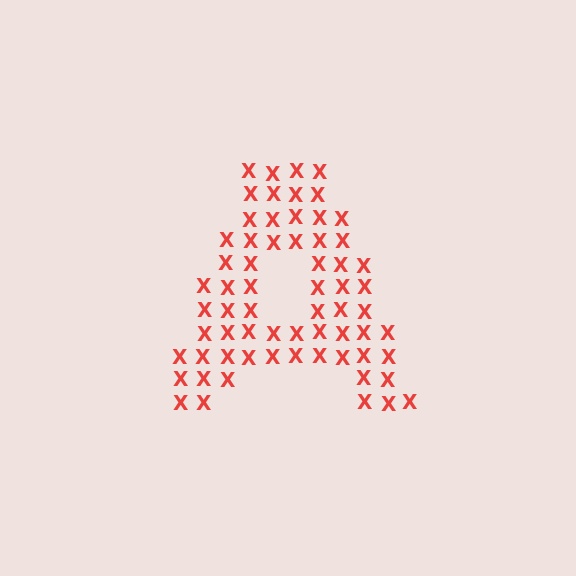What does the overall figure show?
The overall figure shows the letter A.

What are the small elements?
The small elements are letter X's.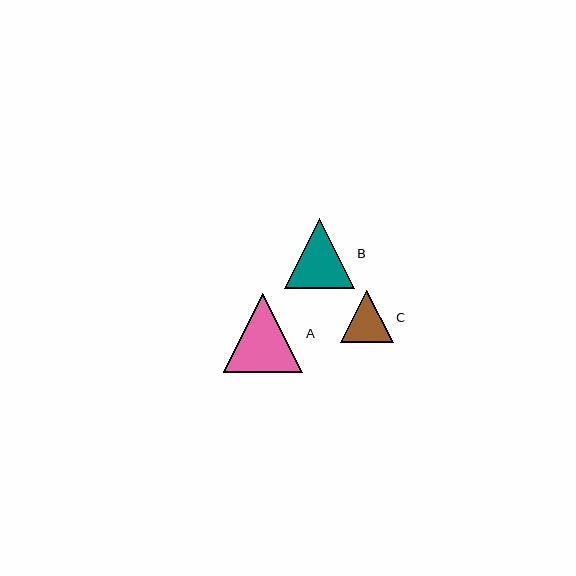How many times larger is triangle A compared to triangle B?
Triangle A is approximately 1.1 times the size of triangle B.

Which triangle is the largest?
Triangle A is the largest with a size of approximately 80 pixels.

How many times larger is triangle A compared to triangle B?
Triangle A is approximately 1.1 times the size of triangle B.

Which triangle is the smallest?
Triangle C is the smallest with a size of approximately 53 pixels.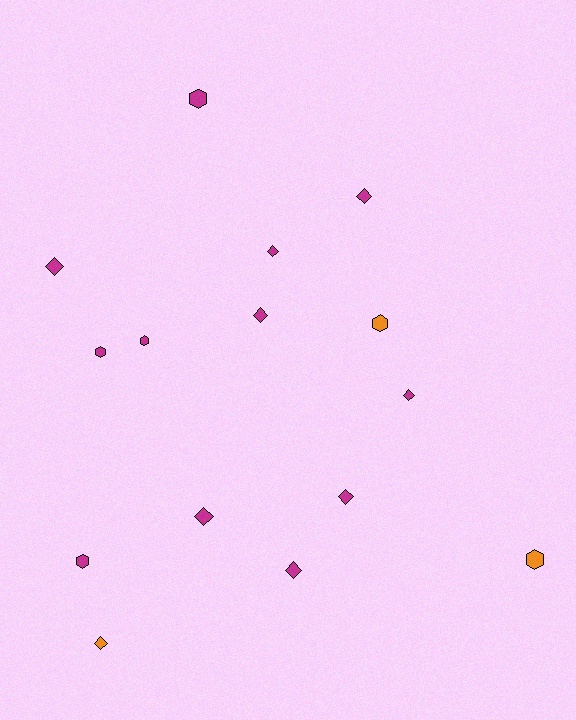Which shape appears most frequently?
Diamond, with 9 objects.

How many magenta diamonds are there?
There are 8 magenta diamonds.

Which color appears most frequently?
Magenta, with 12 objects.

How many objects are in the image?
There are 15 objects.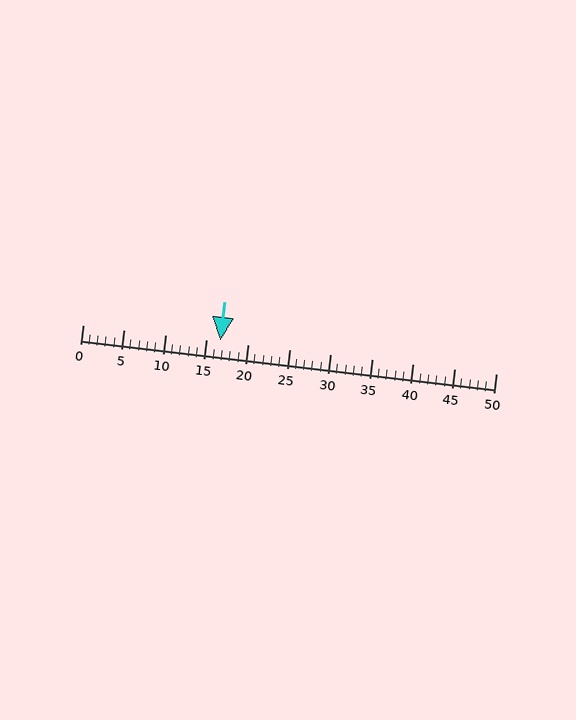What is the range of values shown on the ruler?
The ruler shows values from 0 to 50.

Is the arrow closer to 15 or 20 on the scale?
The arrow is closer to 15.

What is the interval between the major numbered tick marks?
The major tick marks are spaced 5 units apart.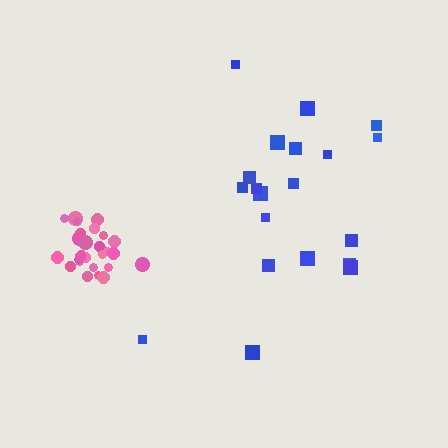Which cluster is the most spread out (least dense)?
Blue.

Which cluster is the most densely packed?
Pink.